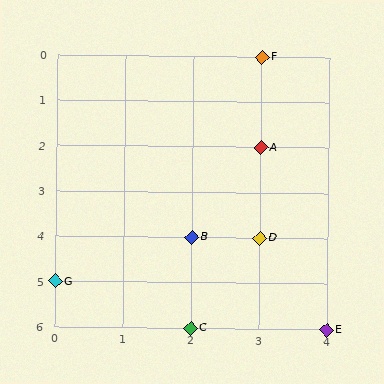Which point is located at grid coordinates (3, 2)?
Point A is at (3, 2).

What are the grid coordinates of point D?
Point D is at grid coordinates (3, 4).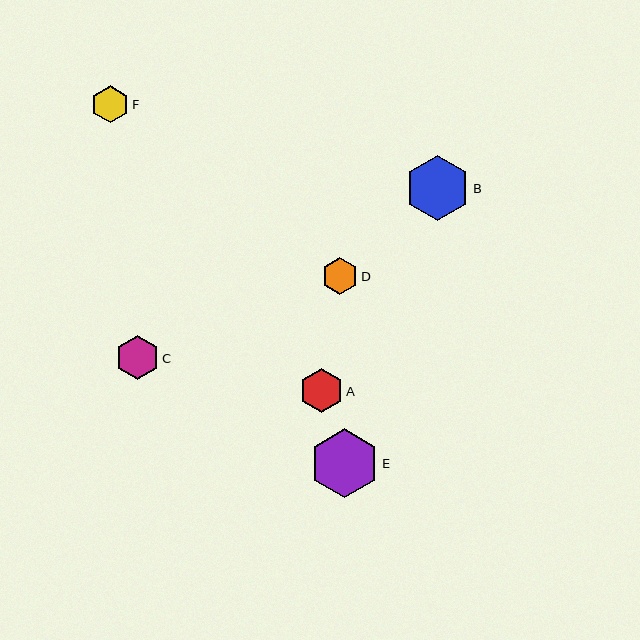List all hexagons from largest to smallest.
From largest to smallest: E, B, C, A, F, D.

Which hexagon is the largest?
Hexagon E is the largest with a size of approximately 69 pixels.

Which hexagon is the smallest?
Hexagon D is the smallest with a size of approximately 37 pixels.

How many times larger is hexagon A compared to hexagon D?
Hexagon A is approximately 1.2 times the size of hexagon D.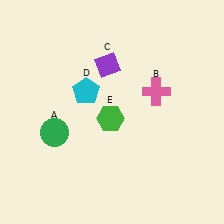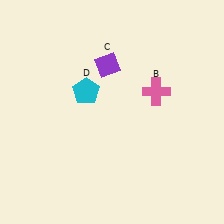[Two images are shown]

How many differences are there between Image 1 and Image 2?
There are 2 differences between the two images.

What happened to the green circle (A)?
The green circle (A) was removed in Image 2. It was in the bottom-left area of Image 1.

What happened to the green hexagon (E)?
The green hexagon (E) was removed in Image 2. It was in the bottom-left area of Image 1.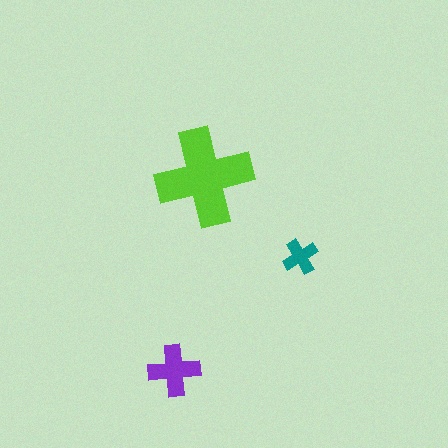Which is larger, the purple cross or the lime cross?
The lime one.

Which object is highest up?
The lime cross is topmost.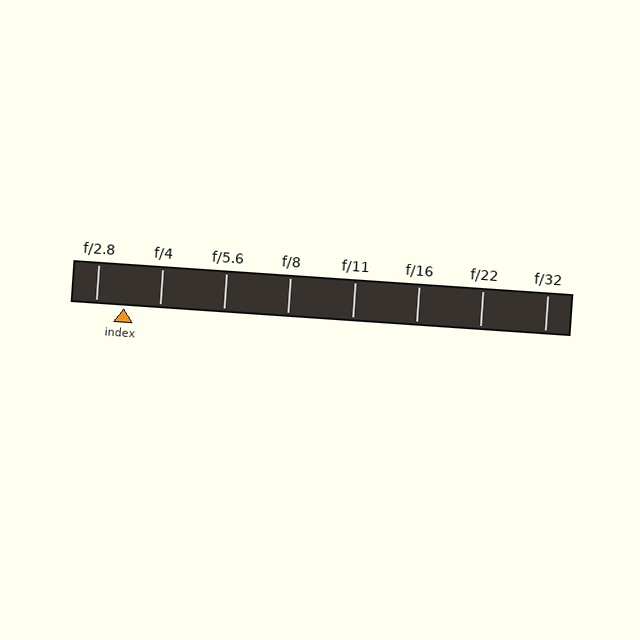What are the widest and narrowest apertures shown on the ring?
The widest aperture shown is f/2.8 and the narrowest is f/32.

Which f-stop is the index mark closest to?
The index mark is closest to f/2.8.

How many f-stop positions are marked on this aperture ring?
There are 8 f-stop positions marked.